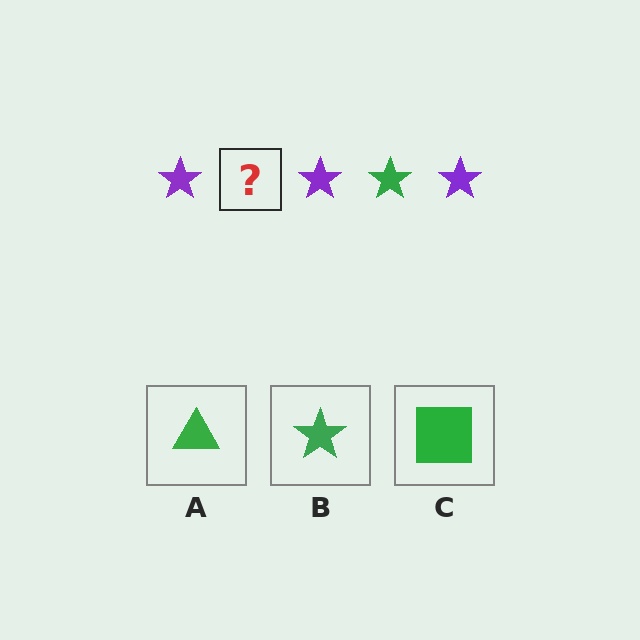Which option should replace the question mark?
Option B.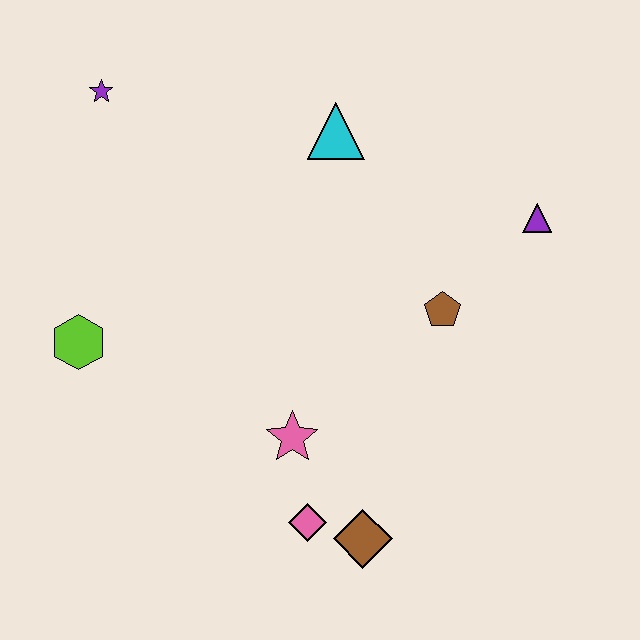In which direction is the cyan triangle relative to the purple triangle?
The cyan triangle is to the left of the purple triangle.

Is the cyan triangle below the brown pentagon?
No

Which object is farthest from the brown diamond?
The purple star is farthest from the brown diamond.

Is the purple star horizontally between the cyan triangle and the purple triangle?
No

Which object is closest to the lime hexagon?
The pink star is closest to the lime hexagon.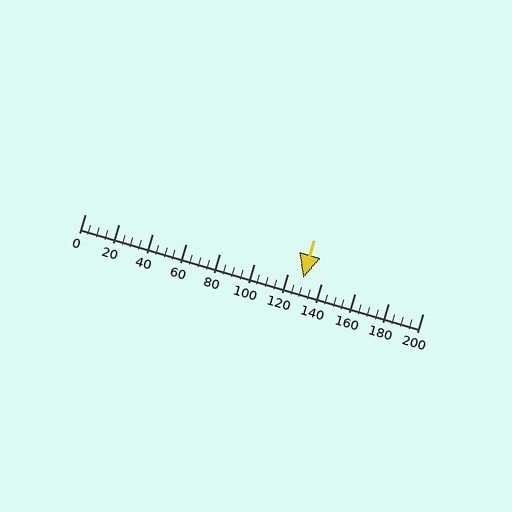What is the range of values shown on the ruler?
The ruler shows values from 0 to 200.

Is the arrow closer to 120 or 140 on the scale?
The arrow is closer to 120.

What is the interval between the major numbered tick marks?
The major tick marks are spaced 20 units apart.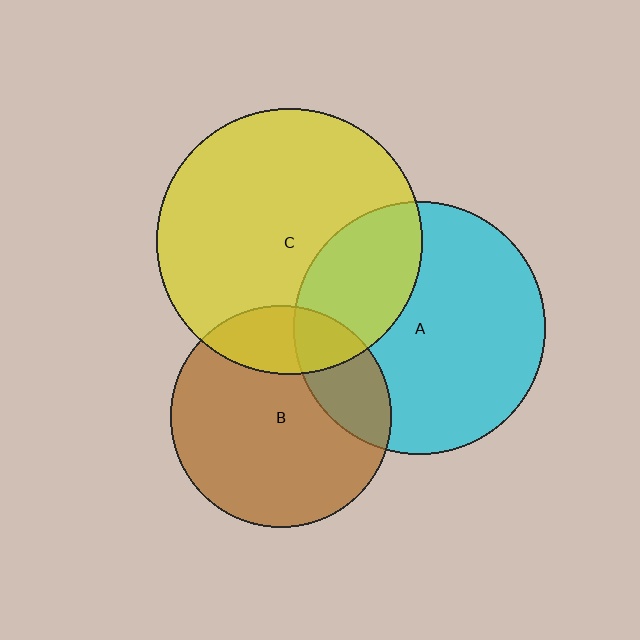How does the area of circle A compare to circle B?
Approximately 1.3 times.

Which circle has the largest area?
Circle C (yellow).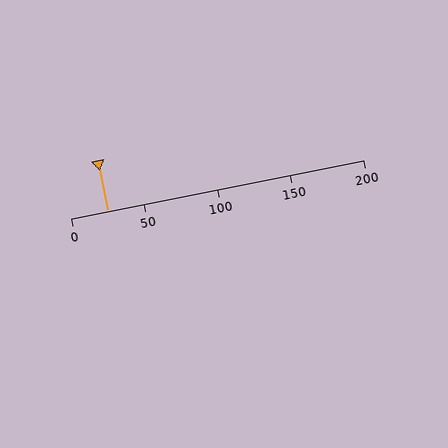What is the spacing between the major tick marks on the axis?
The major ticks are spaced 50 apart.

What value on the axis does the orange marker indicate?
The marker indicates approximately 25.